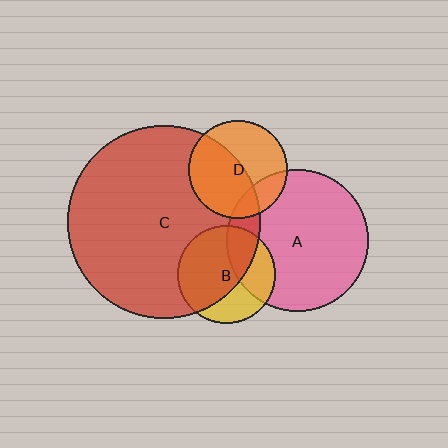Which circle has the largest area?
Circle C (red).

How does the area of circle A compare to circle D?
Approximately 2.1 times.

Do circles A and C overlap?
Yes.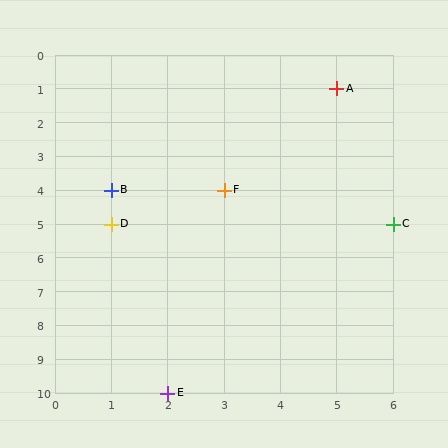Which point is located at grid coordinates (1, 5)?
Point D is at (1, 5).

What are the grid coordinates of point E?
Point E is at grid coordinates (2, 10).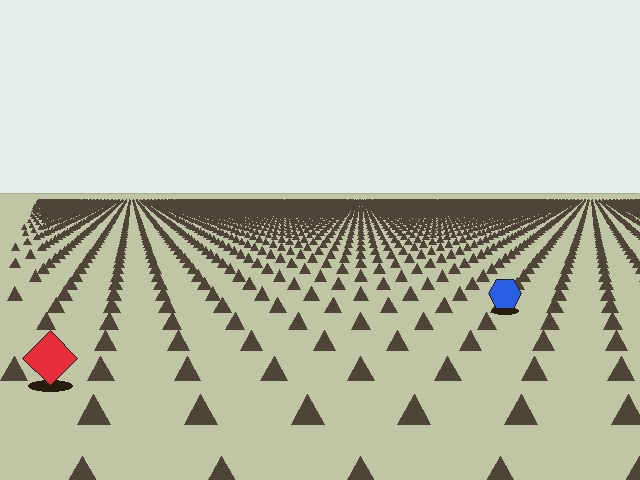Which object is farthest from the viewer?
The blue hexagon is farthest from the viewer. It appears smaller and the ground texture around it is denser.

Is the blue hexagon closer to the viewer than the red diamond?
No. The red diamond is closer — you can tell from the texture gradient: the ground texture is coarser near it.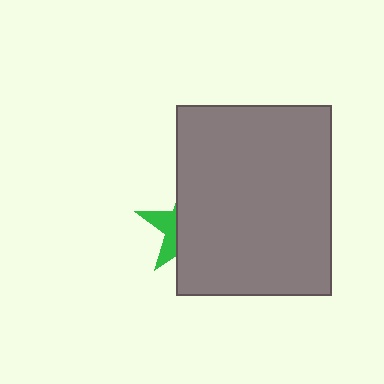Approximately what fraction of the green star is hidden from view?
Roughly 69% of the green star is hidden behind the gray rectangle.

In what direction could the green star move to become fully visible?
The green star could move left. That would shift it out from behind the gray rectangle entirely.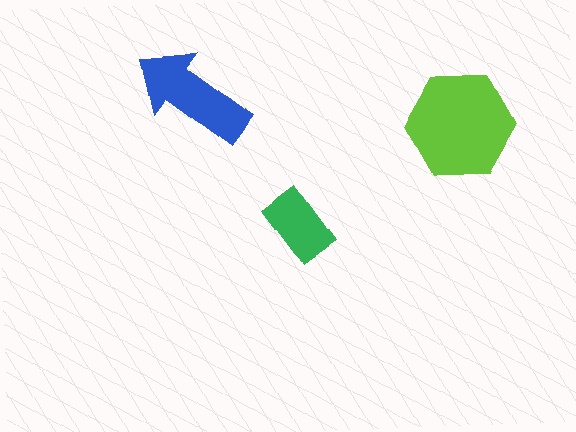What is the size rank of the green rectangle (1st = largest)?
3rd.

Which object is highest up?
The blue arrow is topmost.